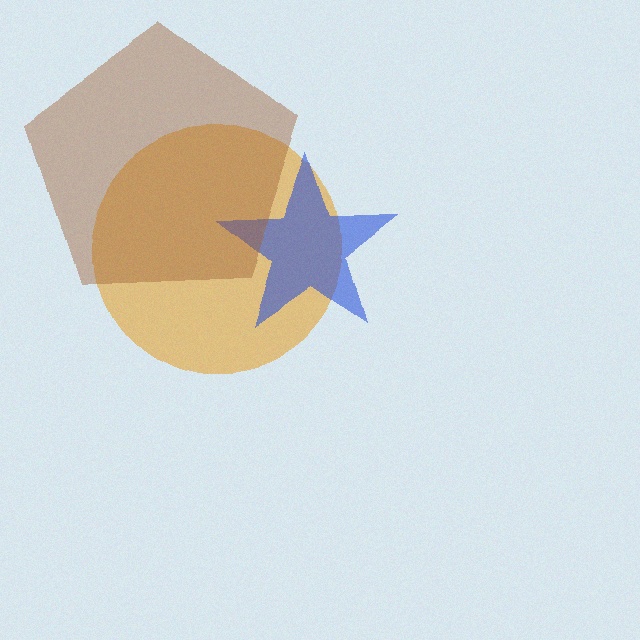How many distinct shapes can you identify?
There are 3 distinct shapes: an orange circle, a blue star, a brown pentagon.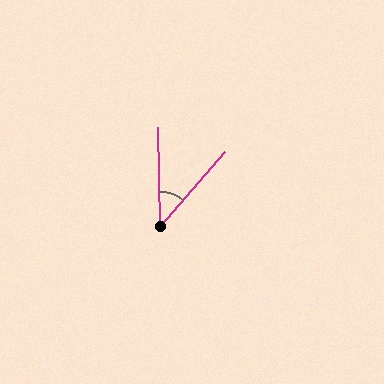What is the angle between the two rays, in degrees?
Approximately 42 degrees.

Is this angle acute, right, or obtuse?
It is acute.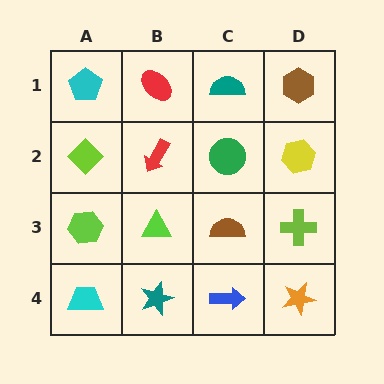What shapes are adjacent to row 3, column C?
A green circle (row 2, column C), a blue arrow (row 4, column C), a lime triangle (row 3, column B), a lime cross (row 3, column D).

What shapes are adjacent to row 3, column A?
A lime diamond (row 2, column A), a cyan trapezoid (row 4, column A), a lime triangle (row 3, column B).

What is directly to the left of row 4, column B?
A cyan trapezoid.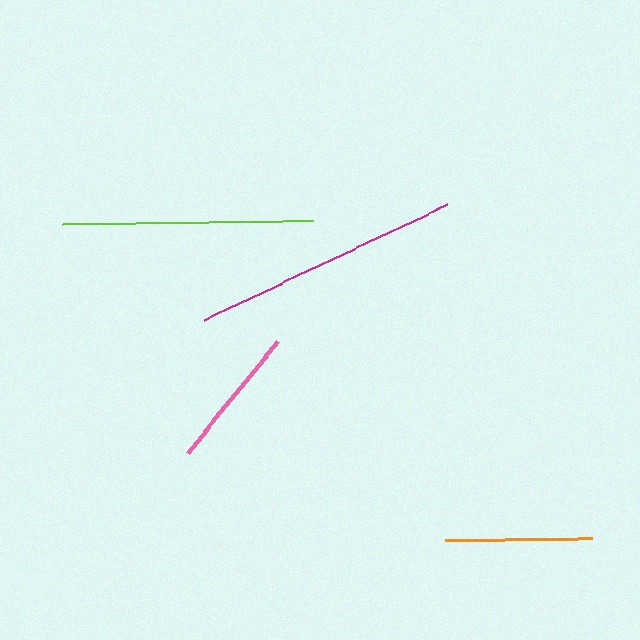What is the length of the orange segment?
The orange segment is approximately 148 pixels long.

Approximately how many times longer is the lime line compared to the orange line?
The lime line is approximately 1.7 times the length of the orange line.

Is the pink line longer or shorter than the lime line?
The lime line is longer than the pink line.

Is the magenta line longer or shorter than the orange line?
The magenta line is longer than the orange line.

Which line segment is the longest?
The magenta line is the longest at approximately 269 pixels.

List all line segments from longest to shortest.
From longest to shortest: magenta, lime, orange, pink.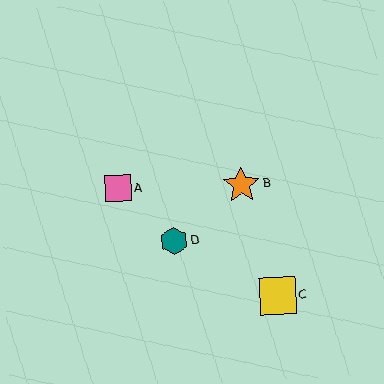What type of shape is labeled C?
Shape C is a yellow square.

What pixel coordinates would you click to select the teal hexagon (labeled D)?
Click at (174, 241) to select the teal hexagon D.